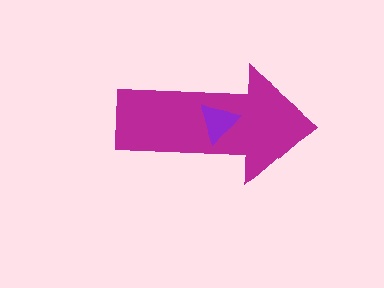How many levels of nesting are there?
2.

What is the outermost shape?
The magenta arrow.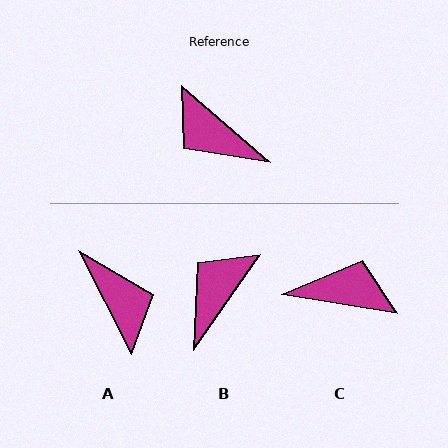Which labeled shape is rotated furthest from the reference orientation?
A, about 158 degrees away.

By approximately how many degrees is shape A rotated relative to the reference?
Approximately 158 degrees counter-clockwise.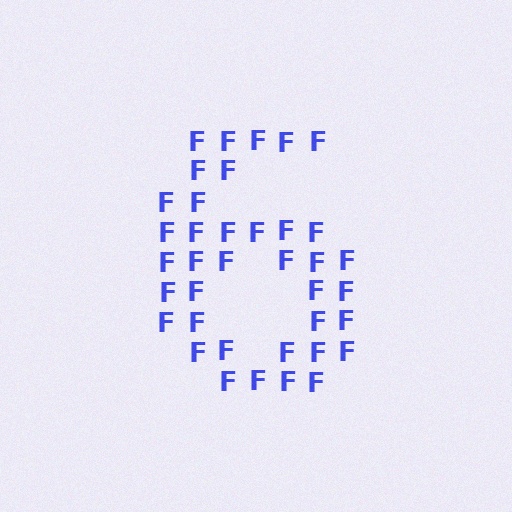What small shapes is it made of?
It is made of small letter F's.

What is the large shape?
The large shape is the digit 6.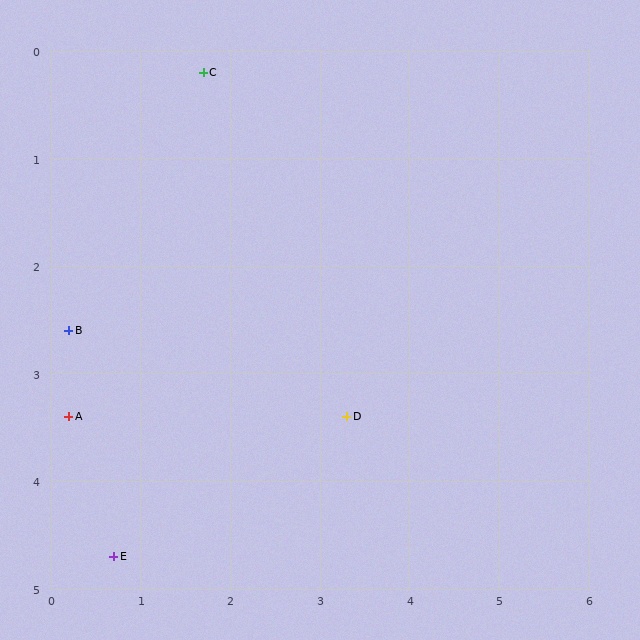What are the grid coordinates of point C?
Point C is at approximately (1.7, 0.2).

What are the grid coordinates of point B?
Point B is at approximately (0.2, 2.6).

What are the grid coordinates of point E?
Point E is at approximately (0.7, 4.7).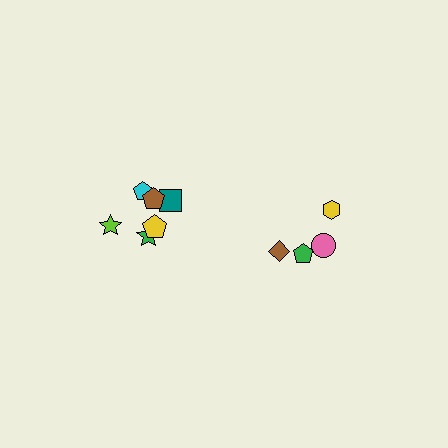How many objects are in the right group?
There are 4 objects.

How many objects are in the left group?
There are 6 objects.